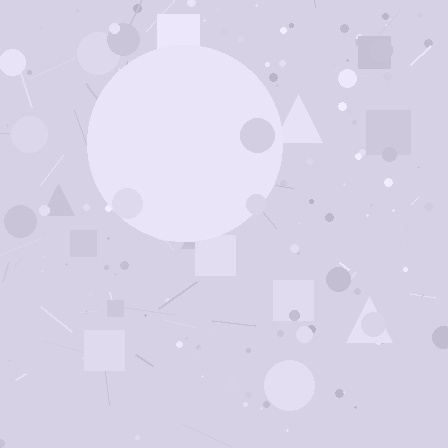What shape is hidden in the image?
A circle is hidden in the image.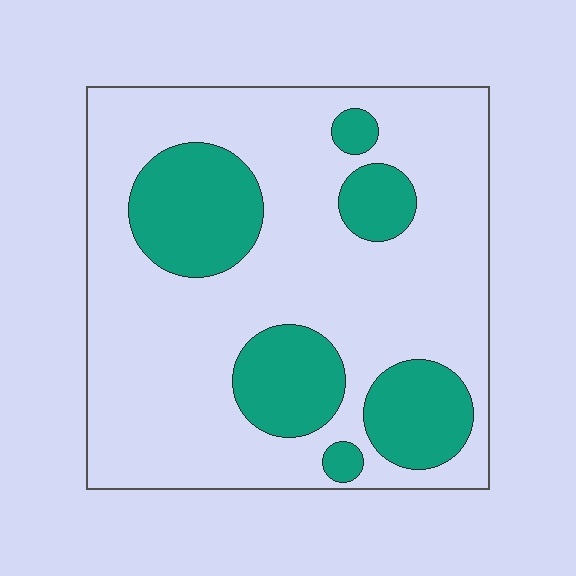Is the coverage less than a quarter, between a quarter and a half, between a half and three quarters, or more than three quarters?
Between a quarter and a half.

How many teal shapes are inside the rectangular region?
6.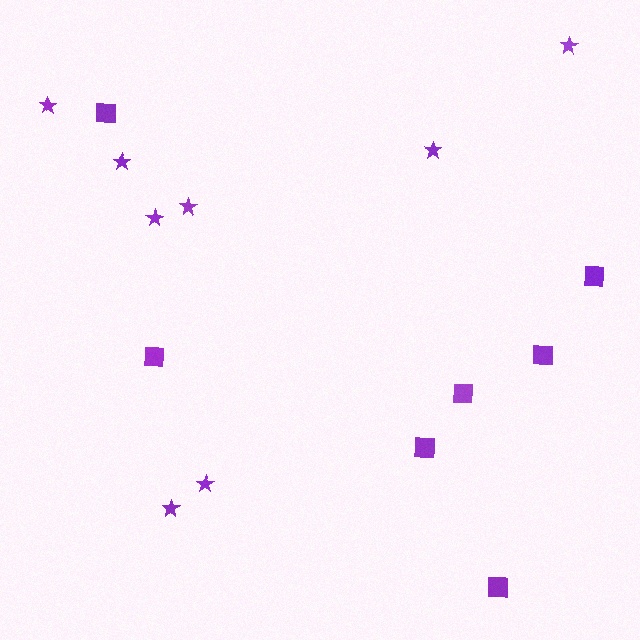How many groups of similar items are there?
There are 2 groups: one group of squares (7) and one group of stars (8).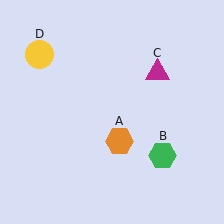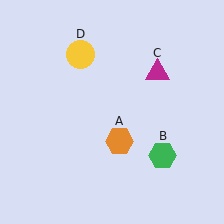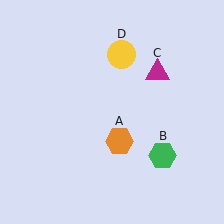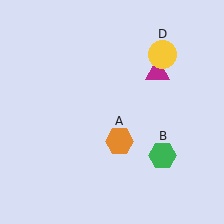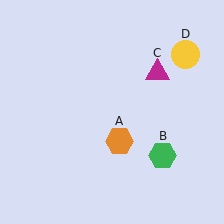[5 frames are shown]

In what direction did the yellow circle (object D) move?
The yellow circle (object D) moved right.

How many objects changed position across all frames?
1 object changed position: yellow circle (object D).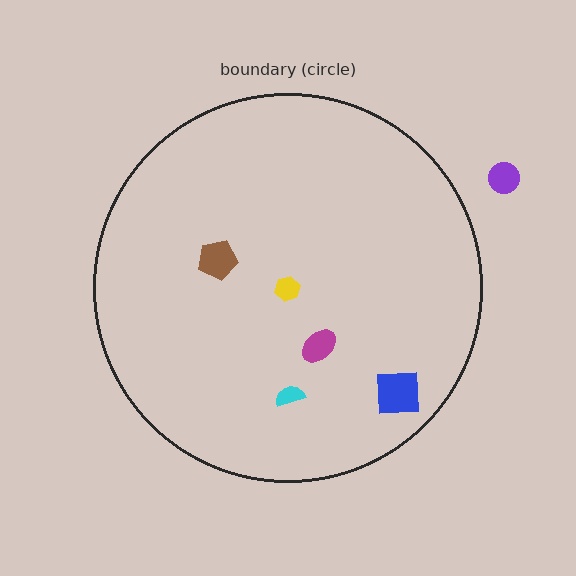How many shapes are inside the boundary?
5 inside, 1 outside.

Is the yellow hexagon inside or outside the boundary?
Inside.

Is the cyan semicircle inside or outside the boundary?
Inside.